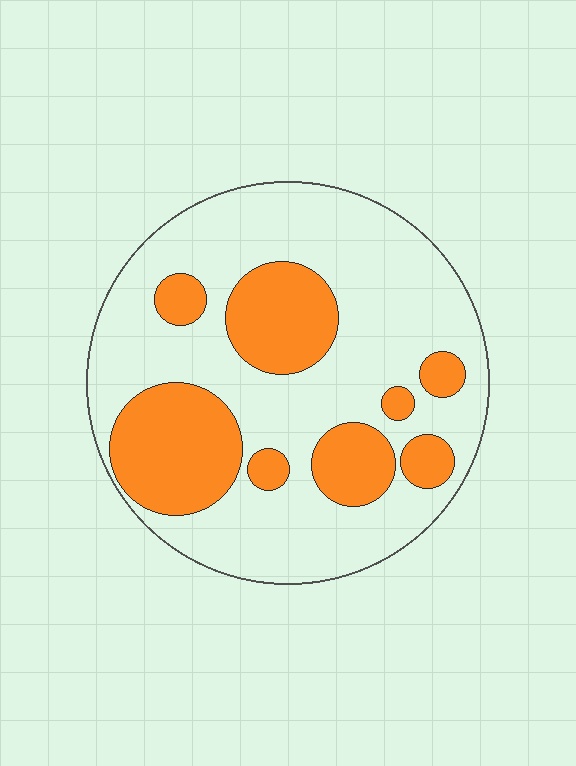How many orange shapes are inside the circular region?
8.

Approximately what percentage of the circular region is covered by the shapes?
Approximately 30%.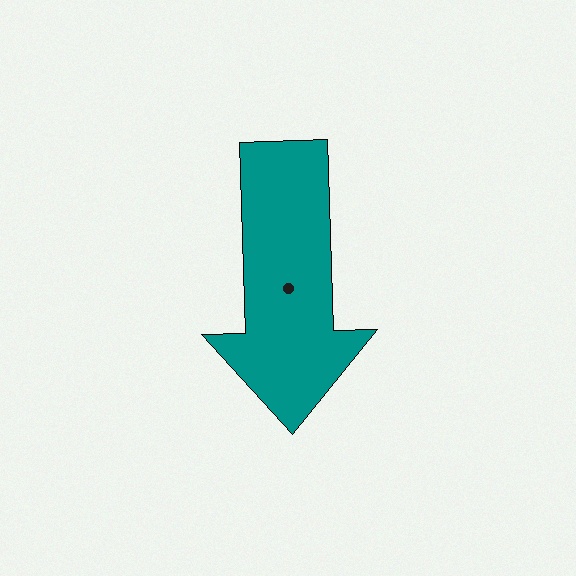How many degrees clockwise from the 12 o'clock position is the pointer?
Approximately 178 degrees.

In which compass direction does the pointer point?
South.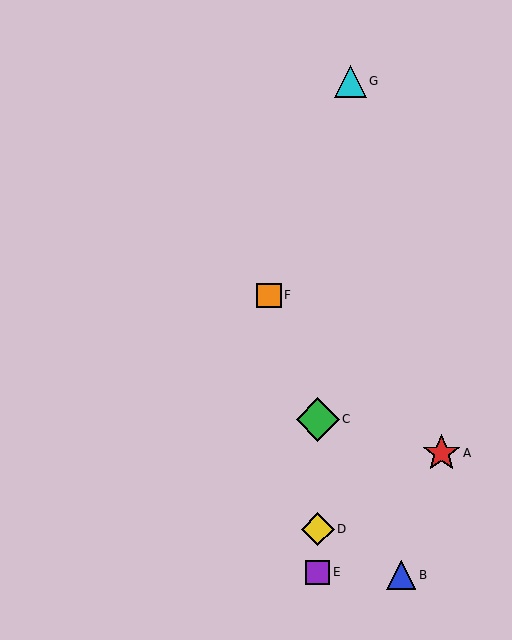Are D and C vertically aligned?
Yes, both are at x≈318.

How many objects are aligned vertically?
3 objects (C, D, E) are aligned vertically.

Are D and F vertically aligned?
No, D is at x≈318 and F is at x≈269.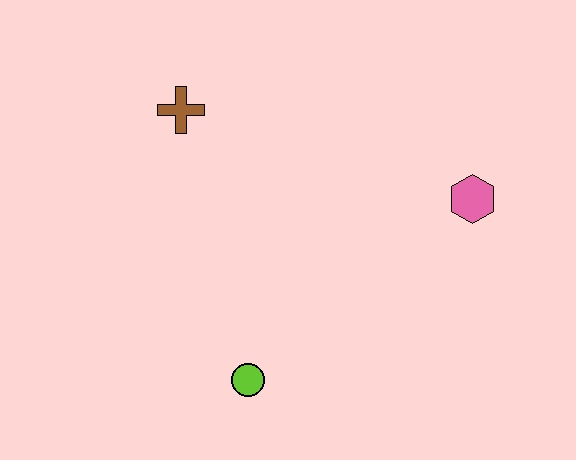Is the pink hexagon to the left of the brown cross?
No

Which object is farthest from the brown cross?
The pink hexagon is farthest from the brown cross.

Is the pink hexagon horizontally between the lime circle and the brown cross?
No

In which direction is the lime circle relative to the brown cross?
The lime circle is below the brown cross.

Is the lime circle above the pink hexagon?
No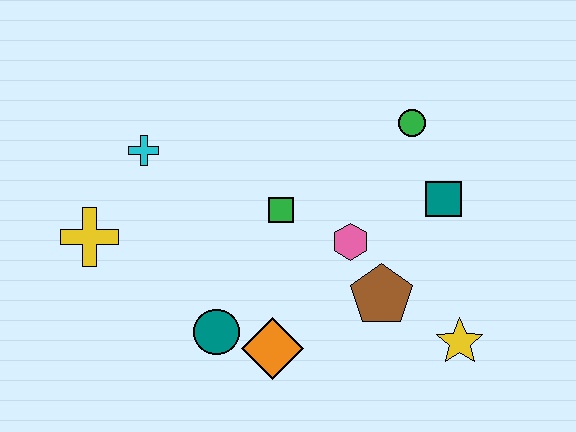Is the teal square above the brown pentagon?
Yes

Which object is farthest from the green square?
The yellow star is farthest from the green square.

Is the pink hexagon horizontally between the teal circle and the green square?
No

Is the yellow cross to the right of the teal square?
No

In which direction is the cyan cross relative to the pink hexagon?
The cyan cross is to the left of the pink hexagon.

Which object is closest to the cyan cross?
The yellow cross is closest to the cyan cross.